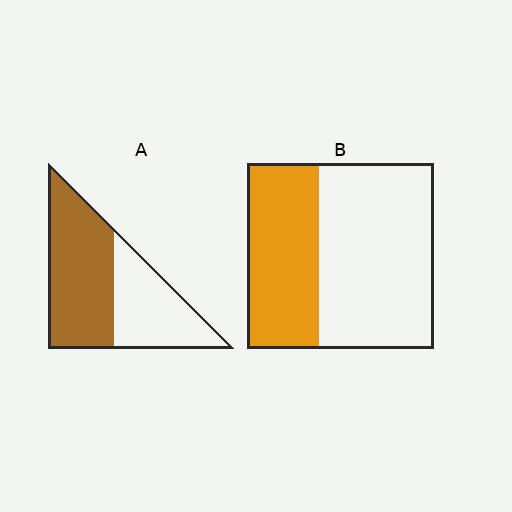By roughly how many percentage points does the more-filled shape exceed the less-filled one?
By roughly 20 percentage points (A over B).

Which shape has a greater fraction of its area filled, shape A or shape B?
Shape A.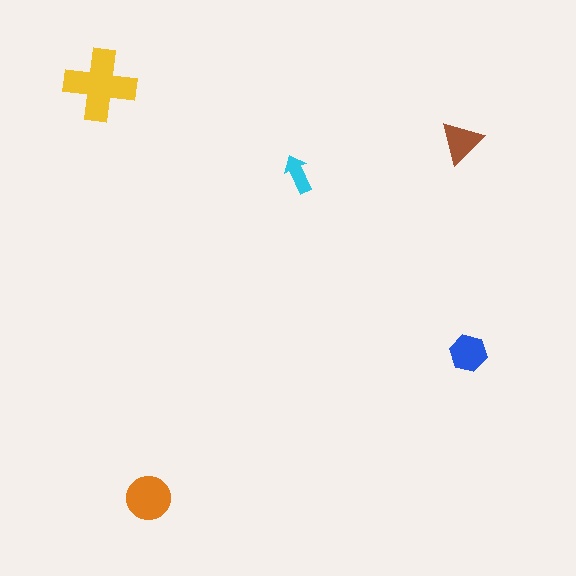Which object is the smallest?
The cyan arrow.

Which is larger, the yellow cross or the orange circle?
The yellow cross.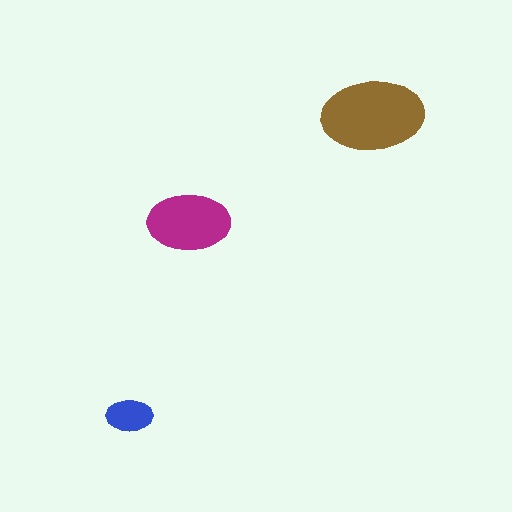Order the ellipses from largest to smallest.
the brown one, the magenta one, the blue one.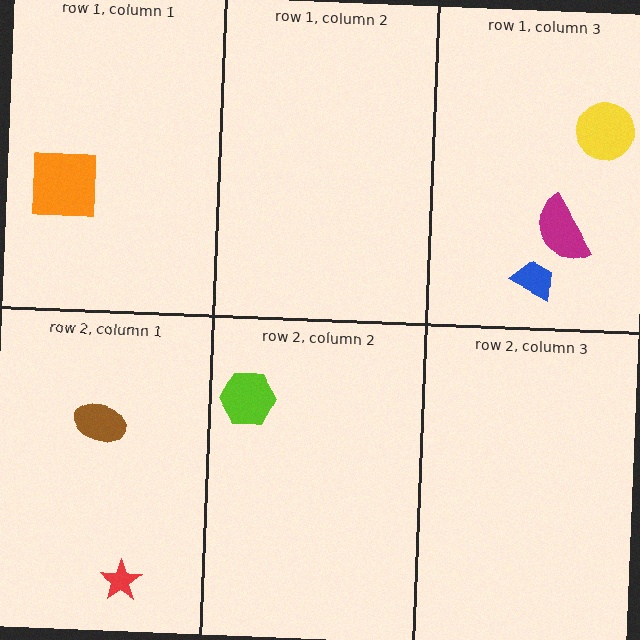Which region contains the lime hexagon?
The row 2, column 2 region.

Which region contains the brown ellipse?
The row 2, column 1 region.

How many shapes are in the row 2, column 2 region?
1.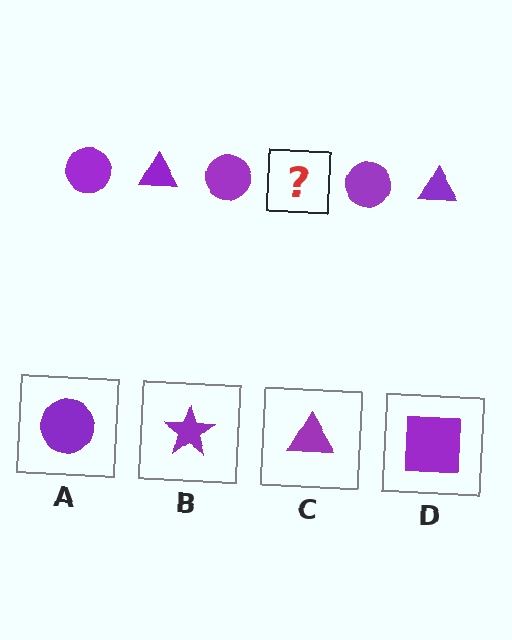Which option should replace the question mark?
Option C.